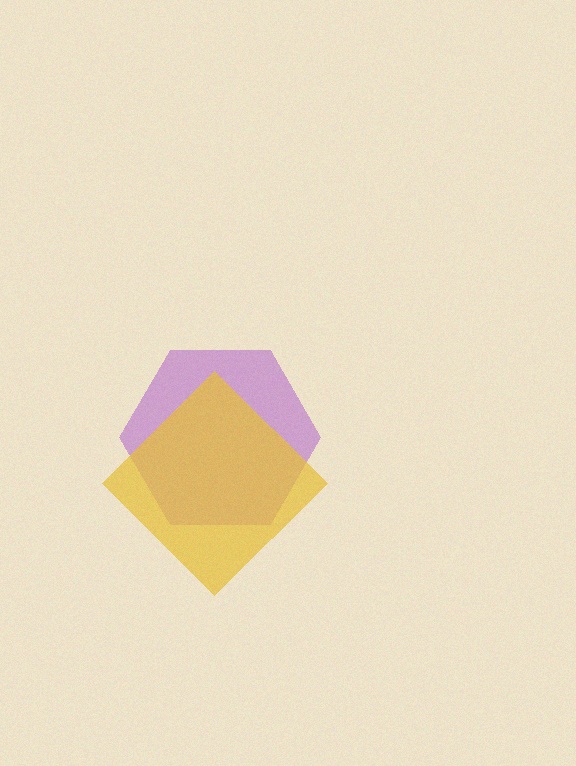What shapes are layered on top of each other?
The layered shapes are: a purple hexagon, a yellow diamond.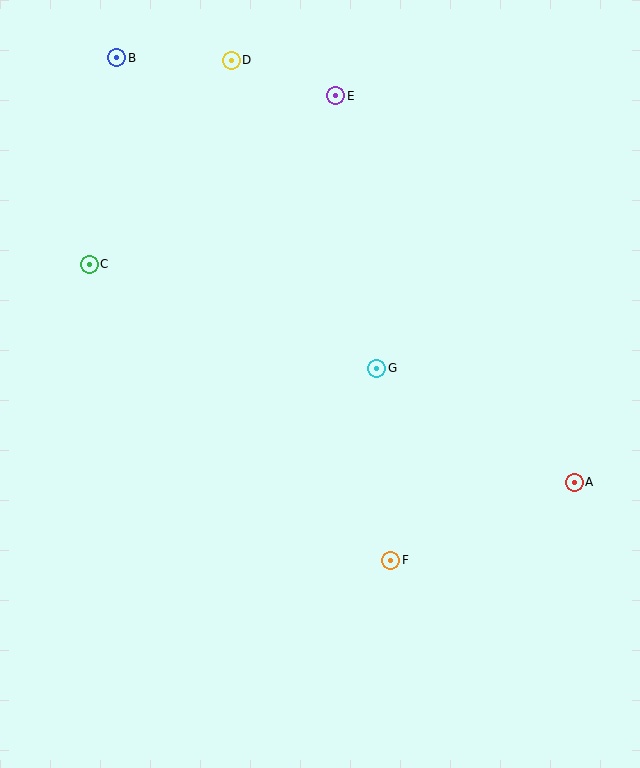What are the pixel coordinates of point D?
Point D is at (231, 60).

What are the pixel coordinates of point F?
Point F is at (391, 560).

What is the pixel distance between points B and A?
The distance between B and A is 624 pixels.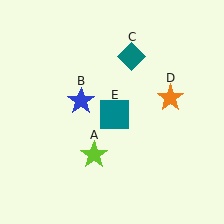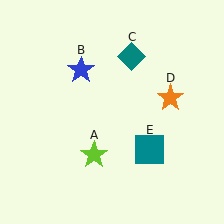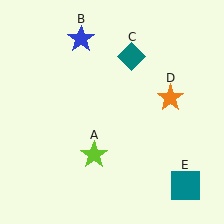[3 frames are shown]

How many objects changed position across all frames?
2 objects changed position: blue star (object B), teal square (object E).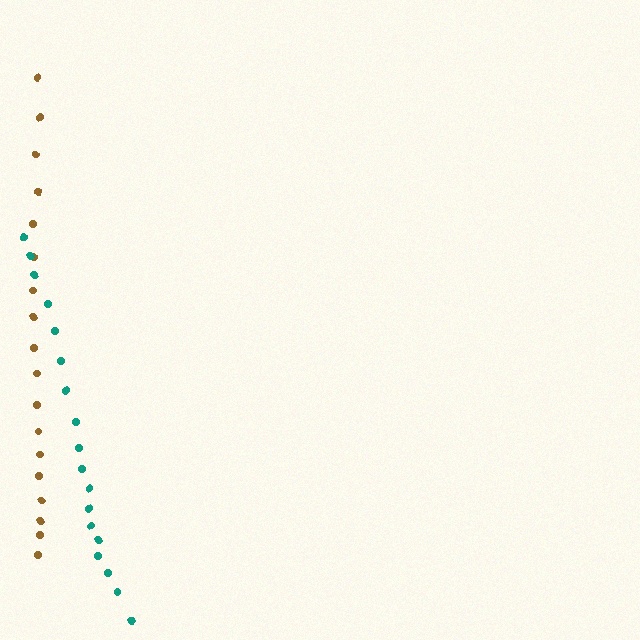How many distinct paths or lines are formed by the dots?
There are 2 distinct paths.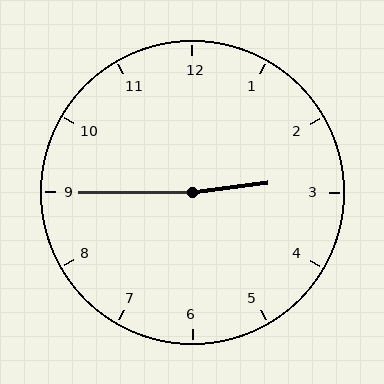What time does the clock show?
2:45.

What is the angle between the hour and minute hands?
Approximately 172 degrees.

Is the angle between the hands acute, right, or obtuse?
It is obtuse.